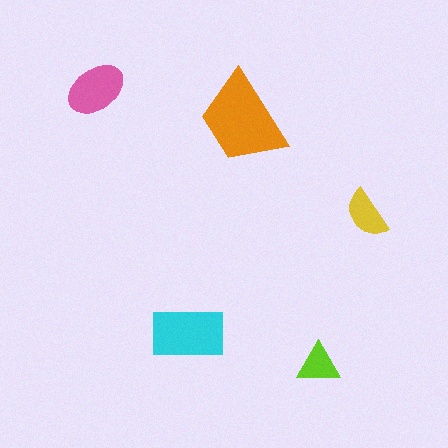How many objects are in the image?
There are 5 objects in the image.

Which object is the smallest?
The lime triangle.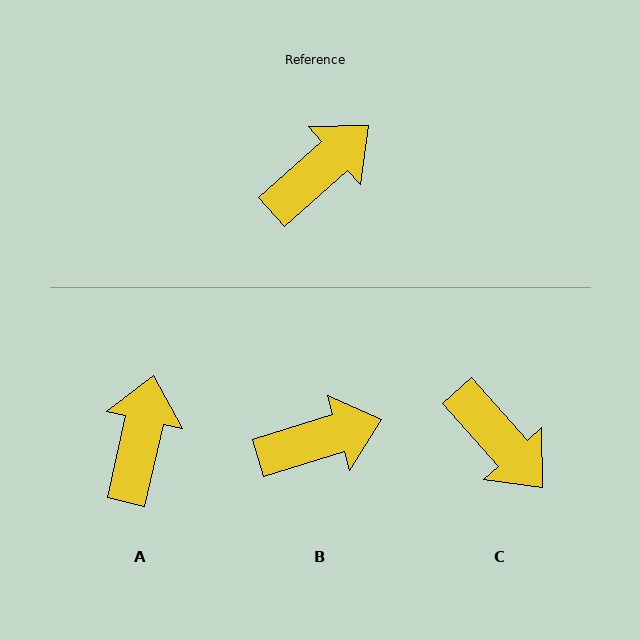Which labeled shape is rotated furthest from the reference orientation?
C, about 90 degrees away.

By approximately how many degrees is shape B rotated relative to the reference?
Approximately 25 degrees clockwise.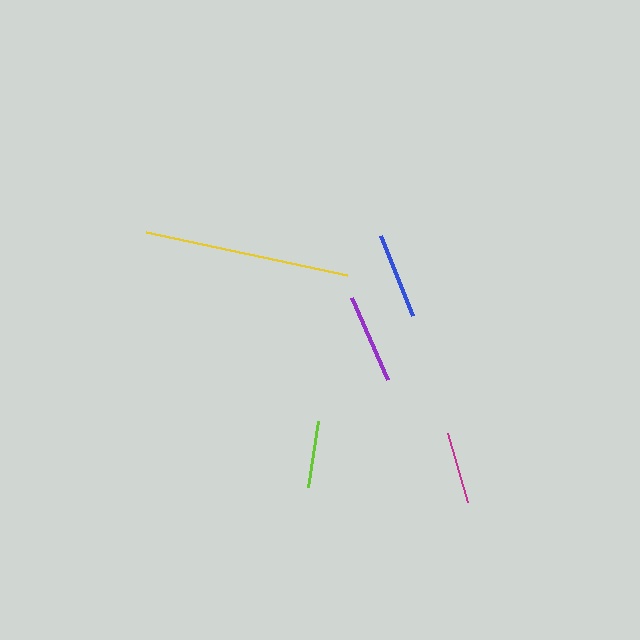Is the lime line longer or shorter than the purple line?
The purple line is longer than the lime line.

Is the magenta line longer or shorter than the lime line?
The magenta line is longer than the lime line.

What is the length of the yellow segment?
The yellow segment is approximately 206 pixels long.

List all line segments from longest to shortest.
From longest to shortest: yellow, purple, blue, magenta, lime.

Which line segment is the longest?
The yellow line is the longest at approximately 206 pixels.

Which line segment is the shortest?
The lime line is the shortest at approximately 66 pixels.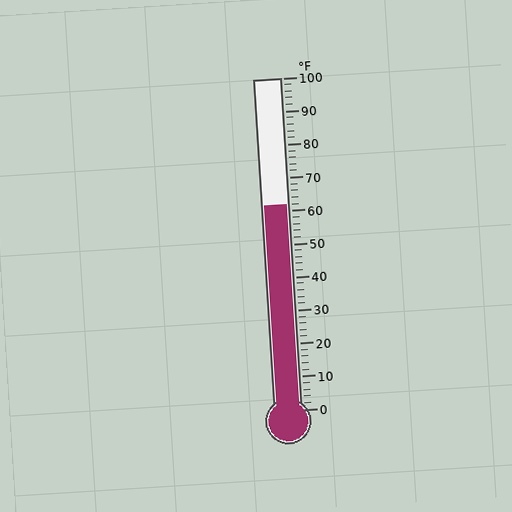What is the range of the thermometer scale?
The thermometer scale ranges from 0°F to 100°F.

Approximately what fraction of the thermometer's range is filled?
The thermometer is filled to approximately 60% of its range.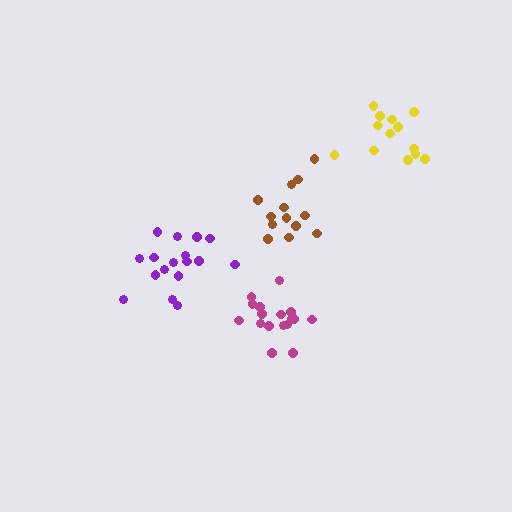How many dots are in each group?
Group 1: 17 dots, Group 2: 13 dots, Group 3: 13 dots, Group 4: 17 dots (60 total).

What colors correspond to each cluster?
The clusters are colored: purple, brown, yellow, magenta.